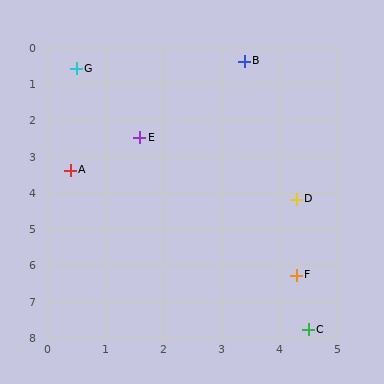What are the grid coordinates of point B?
Point B is at approximately (3.4, 0.4).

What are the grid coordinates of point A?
Point A is at approximately (0.4, 3.4).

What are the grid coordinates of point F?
Point F is at approximately (4.3, 6.3).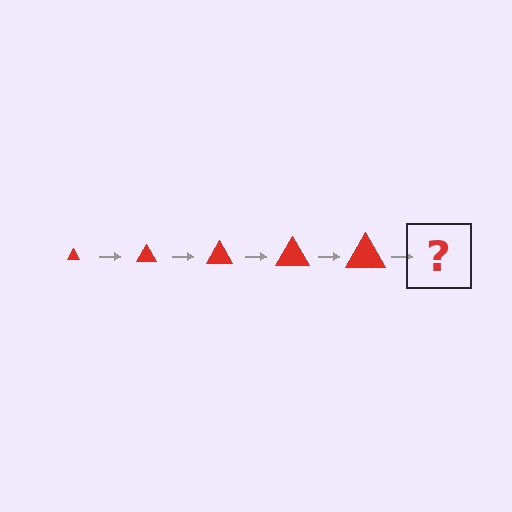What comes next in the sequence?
The next element should be a red triangle, larger than the previous one.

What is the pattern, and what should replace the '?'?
The pattern is that the triangle gets progressively larger each step. The '?' should be a red triangle, larger than the previous one.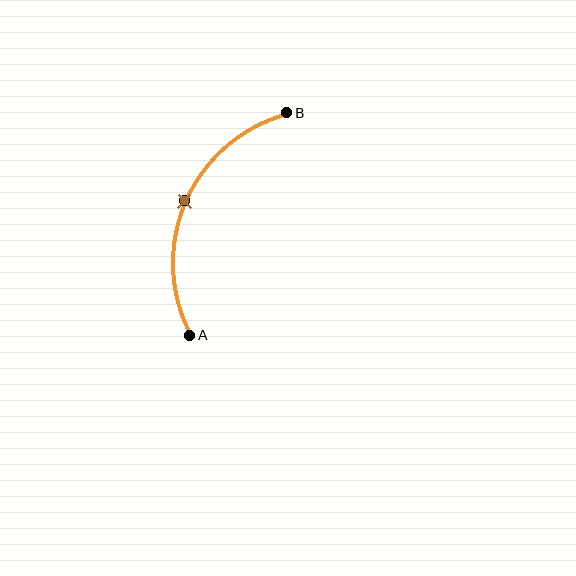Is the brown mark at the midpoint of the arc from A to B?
Yes. The brown mark lies on the arc at equal arc-length from both A and B — it is the arc midpoint.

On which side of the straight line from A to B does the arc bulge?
The arc bulges to the left of the straight line connecting A and B.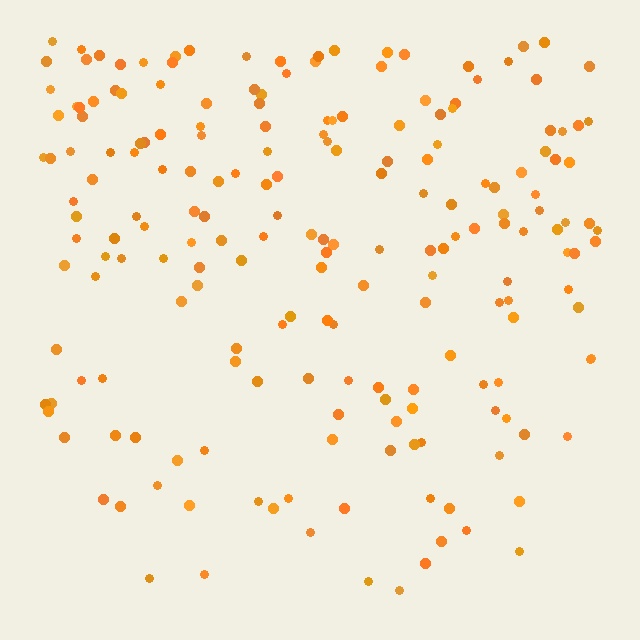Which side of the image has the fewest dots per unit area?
The bottom.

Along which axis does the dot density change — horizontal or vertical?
Vertical.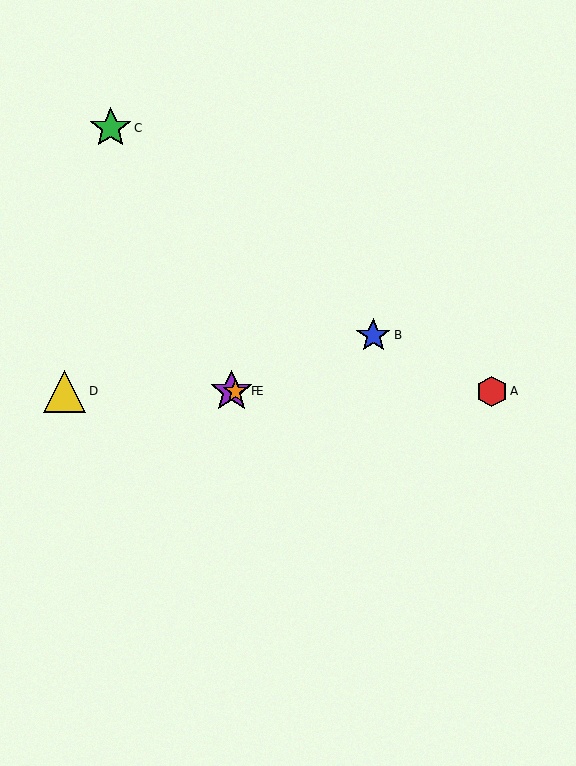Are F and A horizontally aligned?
Yes, both are at y≈391.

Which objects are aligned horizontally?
Objects A, D, E, F are aligned horizontally.